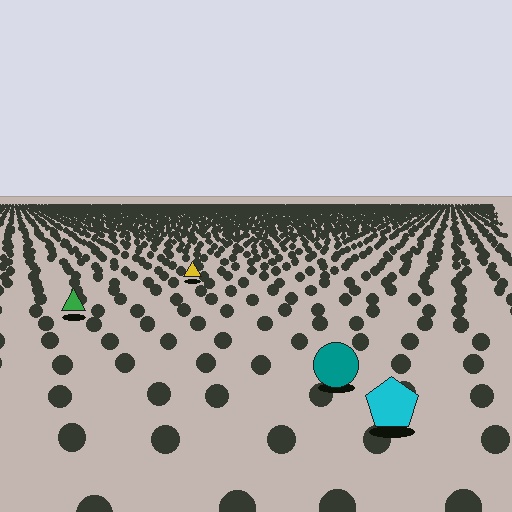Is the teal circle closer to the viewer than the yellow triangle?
Yes. The teal circle is closer — you can tell from the texture gradient: the ground texture is coarser near it.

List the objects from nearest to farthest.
From nearest to farthest: the cyan pentagon, the teal circle, the green triangle, the yellow triangle.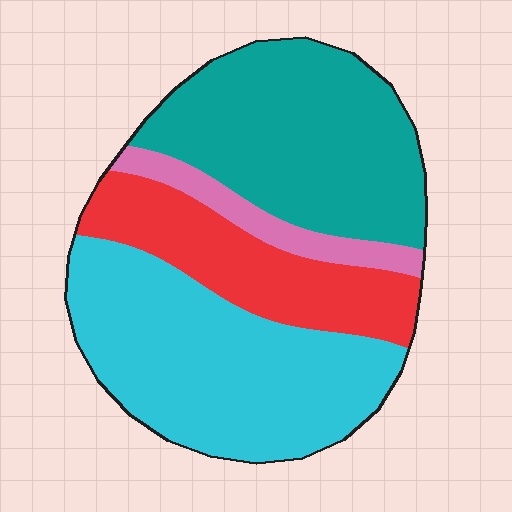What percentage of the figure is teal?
Teal takes up about one third (1/3) of the figure.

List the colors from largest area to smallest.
From largest to smallest: cyan, teal, red, pink.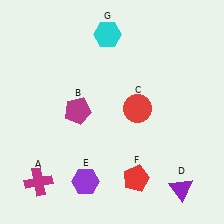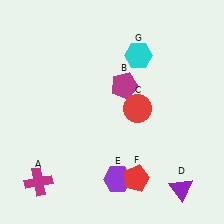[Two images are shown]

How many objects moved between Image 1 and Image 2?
3 objects moved between the two images.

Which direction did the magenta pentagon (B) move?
The magenta pentagon (B) moved right.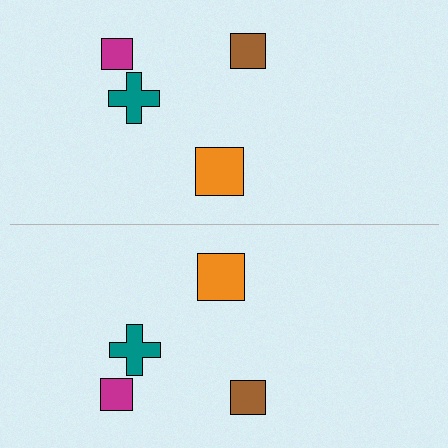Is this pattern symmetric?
Yes, this pattern has bilateral (reflection) symmetry.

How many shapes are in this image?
There are 8 shapes in this image.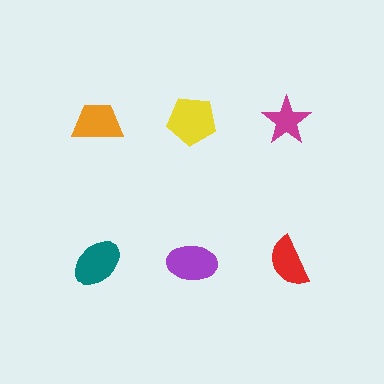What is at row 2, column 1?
A teal ellipse.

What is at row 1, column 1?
An orange trapezoid.